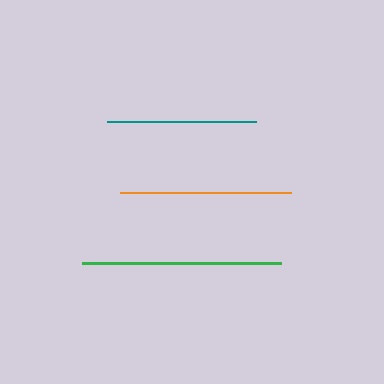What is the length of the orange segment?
The orange segment is approximately 170 pixels long.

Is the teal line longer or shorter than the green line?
The green line is longer than the teal line.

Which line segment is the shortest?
The teal line is the shortest at approximately 150 pixels.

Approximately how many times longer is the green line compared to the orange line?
The green line is approximately 1.2 times the length of the orange line.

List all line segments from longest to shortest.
From longest to shortest: green, orange, teal.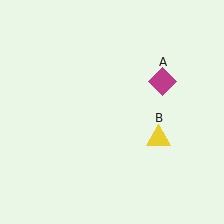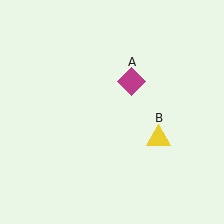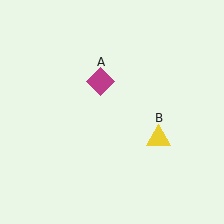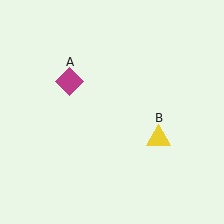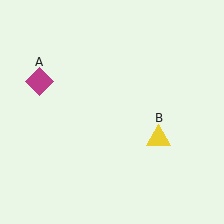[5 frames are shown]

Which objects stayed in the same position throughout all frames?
Yellow triangle (object B) remained stationary.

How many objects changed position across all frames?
1 object changed position: magenta diamond (object A).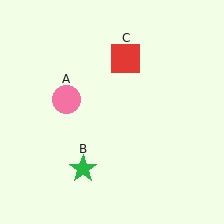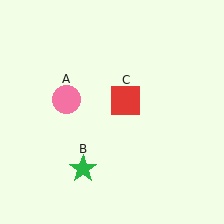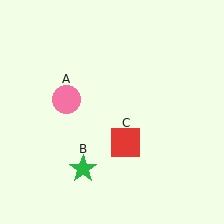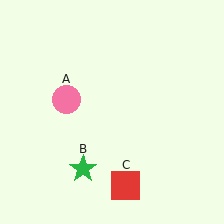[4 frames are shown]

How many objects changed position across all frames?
1 object changed position: red square (object C).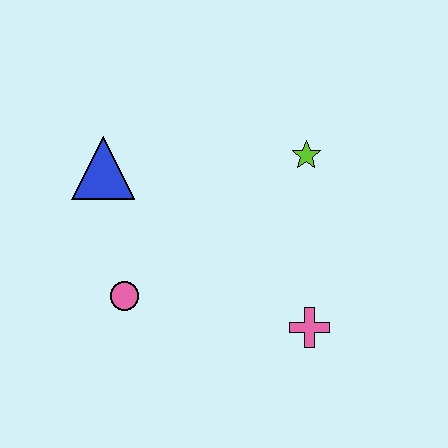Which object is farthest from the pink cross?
The blue triangle is farthest from the pink cross.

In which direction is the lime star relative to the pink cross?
The lime star is above the pink cross.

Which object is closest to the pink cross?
The lime star is closest to the pink cross.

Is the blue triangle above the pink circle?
Yes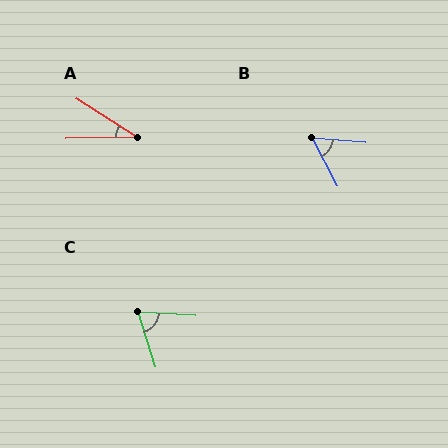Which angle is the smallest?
A, at approximately 34 degrees.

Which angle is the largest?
C, at approximately 69 degrees.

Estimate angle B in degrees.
Approximately 57 degrees.